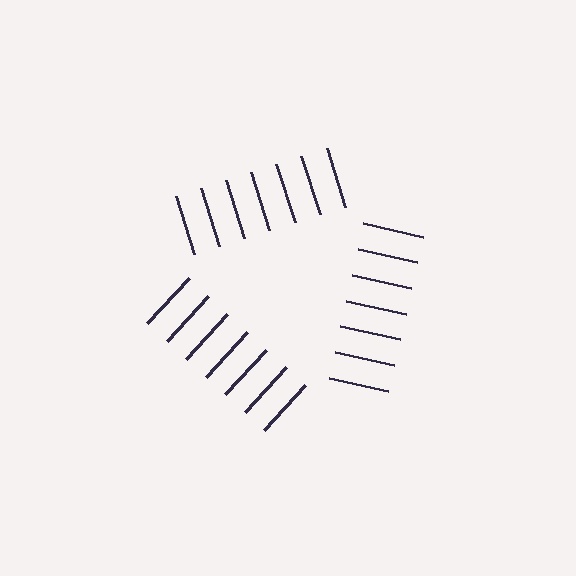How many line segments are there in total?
21 — 7 along each of the 3 edges.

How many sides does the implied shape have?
3 sides — the line-ends trace a triangle.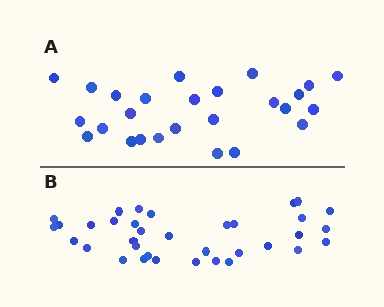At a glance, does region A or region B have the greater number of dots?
Region B (the bottom region) has more dots.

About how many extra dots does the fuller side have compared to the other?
Region B has roughly 8 or so more dots than region A.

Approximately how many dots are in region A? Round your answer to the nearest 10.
About 30 dots. (The exact count is 26, which rounds to 30.)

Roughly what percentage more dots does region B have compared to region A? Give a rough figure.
About 35% more.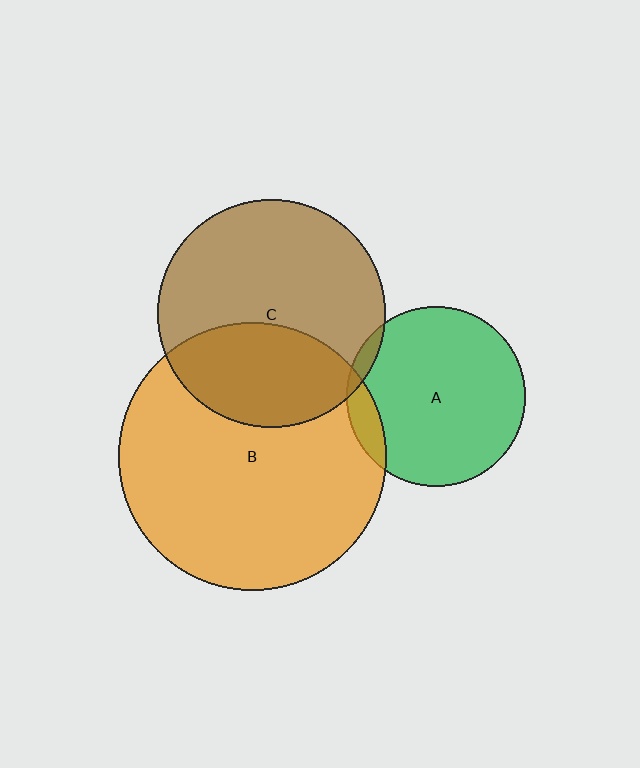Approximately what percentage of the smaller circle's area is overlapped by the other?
Approximately 10%.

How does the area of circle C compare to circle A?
Approximately 1.6 times.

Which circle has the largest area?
Circle B (orange).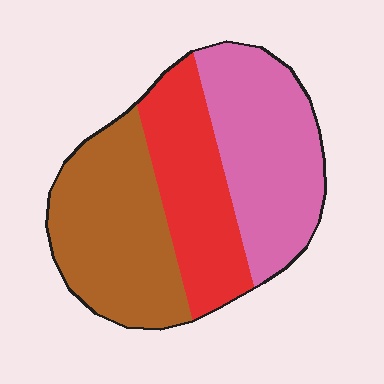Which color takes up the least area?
Red, at roughly 30%.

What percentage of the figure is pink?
Pink covers 36% of the figure.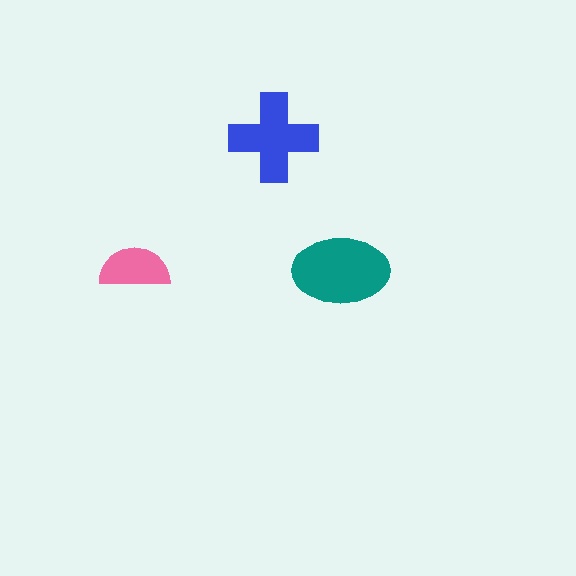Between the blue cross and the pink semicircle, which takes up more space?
The blue cross.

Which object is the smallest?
The pink semicircle.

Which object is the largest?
The teal ellipse.